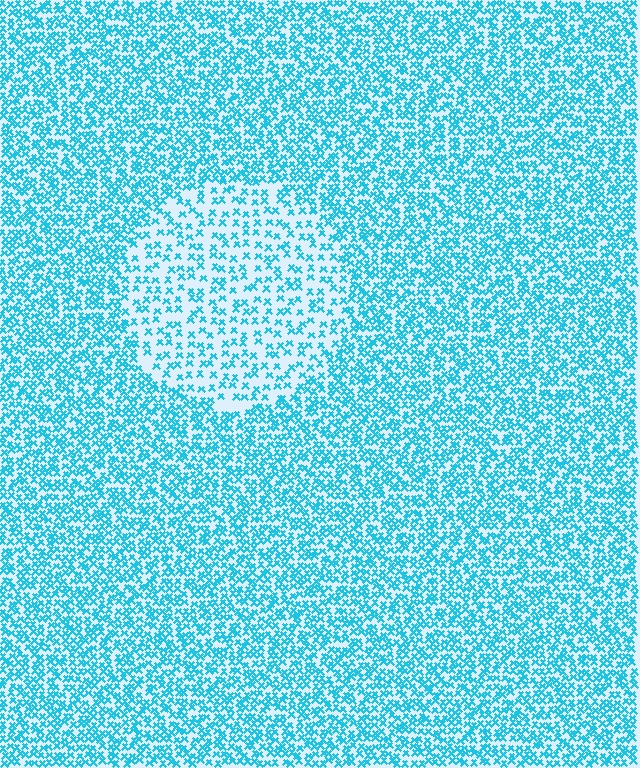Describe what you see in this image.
The image contains small cyan elements arranged at two different densities. A circle-shaped region is visible where the elements are less densely packed than the surrounding area.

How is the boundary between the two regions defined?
The boundary is defined by a change in element density (approximately 2.1x ratio). All elements are the same color, size, and shape.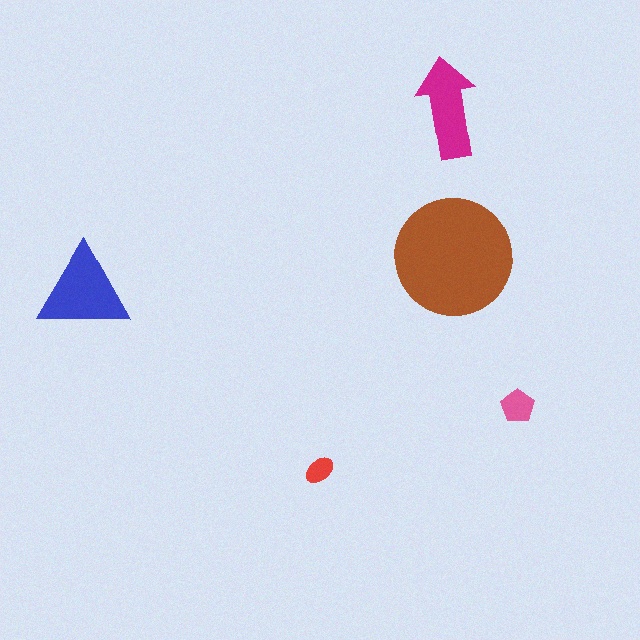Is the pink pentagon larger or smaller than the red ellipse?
Larger.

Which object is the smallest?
The red ellipse.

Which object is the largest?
The brown circle.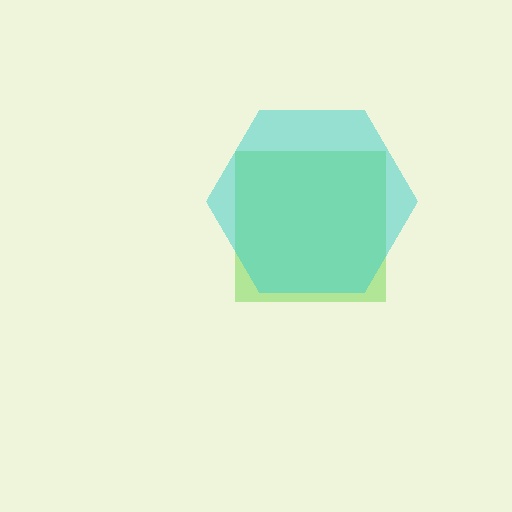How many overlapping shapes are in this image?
There are 2 overlapping shapes in the image.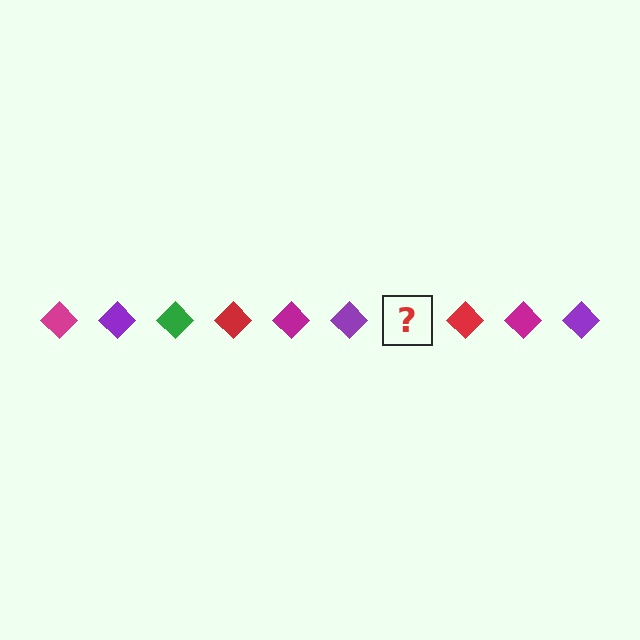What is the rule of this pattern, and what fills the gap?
The rule is that the pattern cycles through magenta, purple, green, red diamonds. The gap should be filled with a green diamond.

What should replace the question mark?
The question mark should be replaced with a green diamond.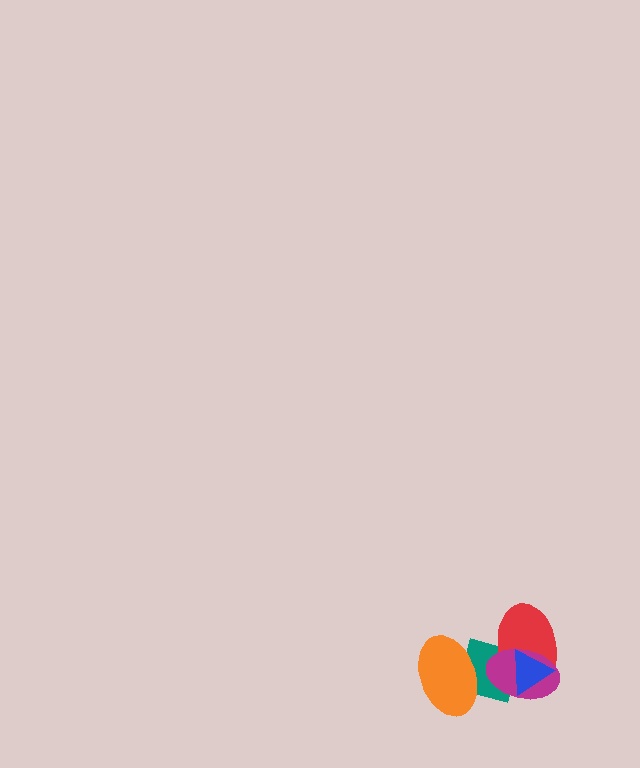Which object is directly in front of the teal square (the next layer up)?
The red ellipse is directly in front of the teal square.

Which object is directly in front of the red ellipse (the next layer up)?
The magenta ellipse is directly in front of the red ellipse.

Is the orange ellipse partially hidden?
No, no other shape covers it.